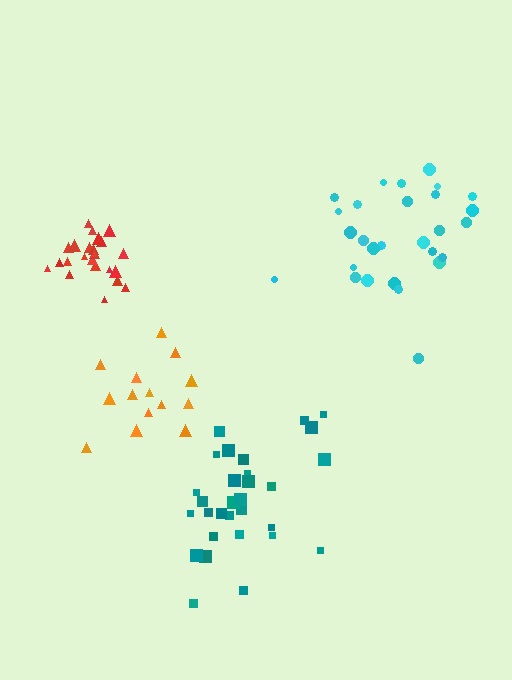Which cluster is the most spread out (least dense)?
Cyan.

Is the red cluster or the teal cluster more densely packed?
Red.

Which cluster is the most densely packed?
Red.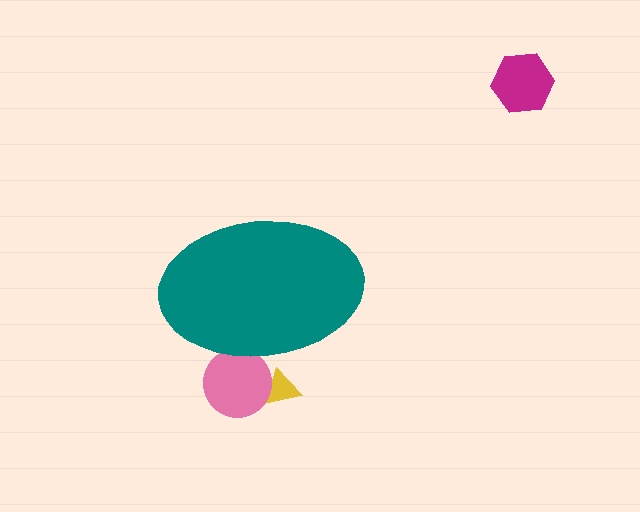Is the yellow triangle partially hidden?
Yes, the yellow triangle is partially hidden behind the teal ellipse.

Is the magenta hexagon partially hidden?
No, the magenta hexagon is fully visible.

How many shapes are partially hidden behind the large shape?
2 shapes are partially hidden.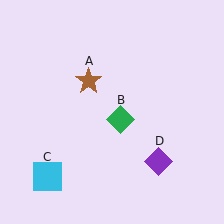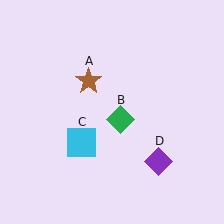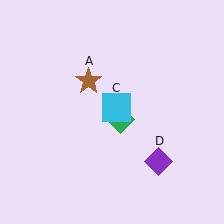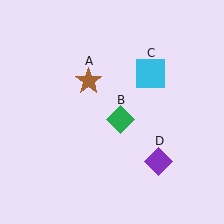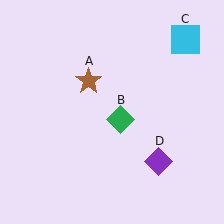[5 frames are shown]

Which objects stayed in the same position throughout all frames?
Brown star (object A) and green diamond (object B) and purple diamond (object D) remained stationary.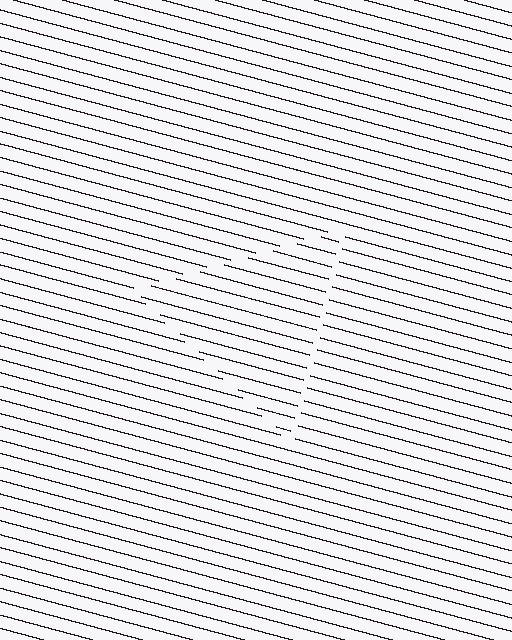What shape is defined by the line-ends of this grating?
An illusory triangle. The interior of the shape contains the same grating, shifted by half a period — the contour is defined by the phase discontinuity where line-ends from the inner and outer gratings abut.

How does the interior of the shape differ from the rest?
The interior of the shape contains the same grating, shifted by half a period — the contour is defined by the phase discontinuity where line-ends from the inner and outer gratings abut.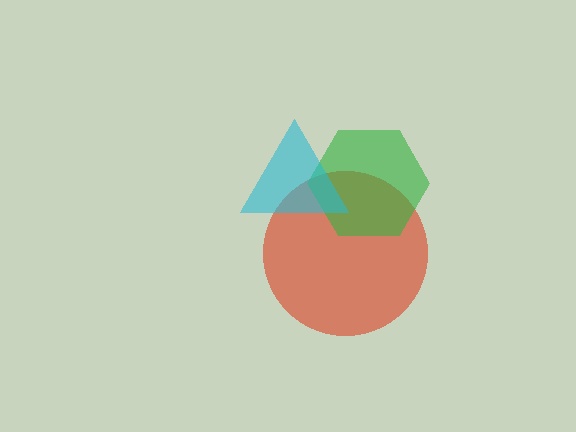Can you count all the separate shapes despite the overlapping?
Yes, there are 3 separate shapes.